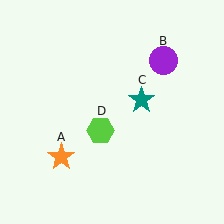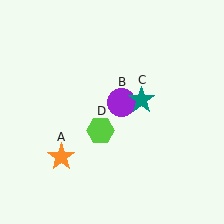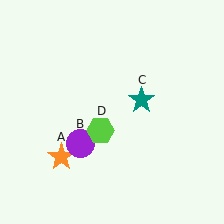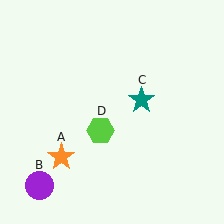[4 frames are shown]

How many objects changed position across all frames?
1 object changed position: purple circle (object B).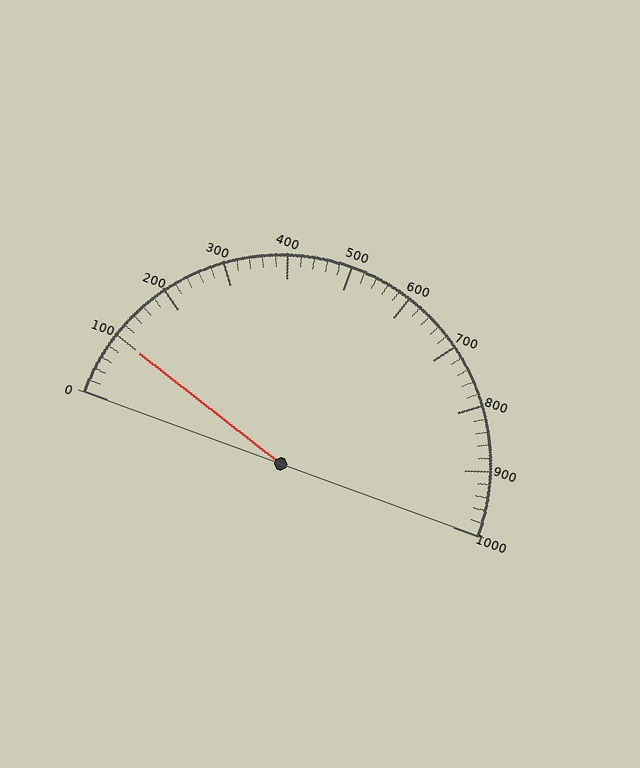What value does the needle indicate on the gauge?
The needle indicates approximately 100.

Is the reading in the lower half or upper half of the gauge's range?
The reading is in the lower half of the range (0 to 1000).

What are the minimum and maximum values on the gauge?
The gauge ranges from 0 to 1000.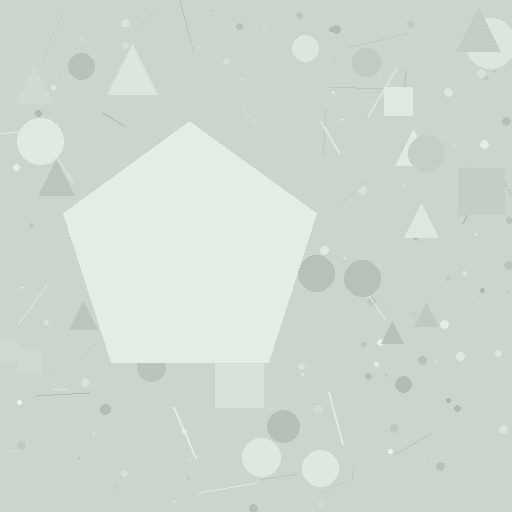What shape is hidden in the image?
A pentagon is hidden in the image.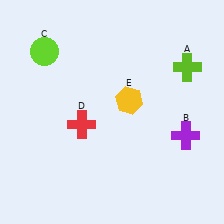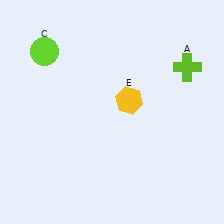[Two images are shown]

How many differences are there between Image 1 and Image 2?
There are 2 differences between the two images.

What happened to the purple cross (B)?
The purple cross (B) was removed in Image 2. It was in the bottom-right area of Image 1.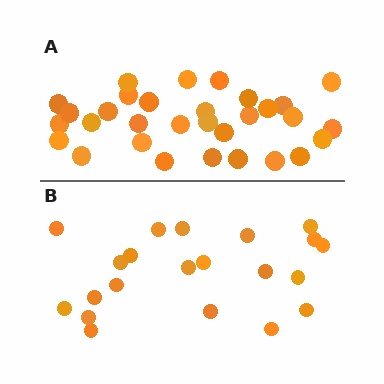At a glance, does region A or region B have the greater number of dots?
Region A (the top region) has more dots.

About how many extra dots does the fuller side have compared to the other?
Region A has roughly 10 or so more dots than region B.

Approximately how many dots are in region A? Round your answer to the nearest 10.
About 30 dots. (The exact count is 31, which rounds to 30.)